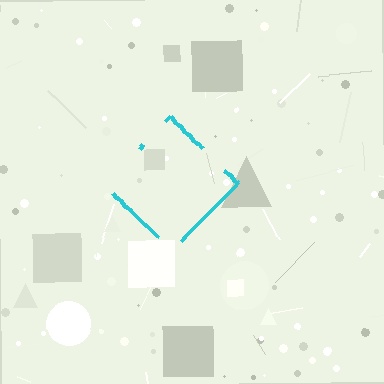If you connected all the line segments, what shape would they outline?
They would outline a diamond.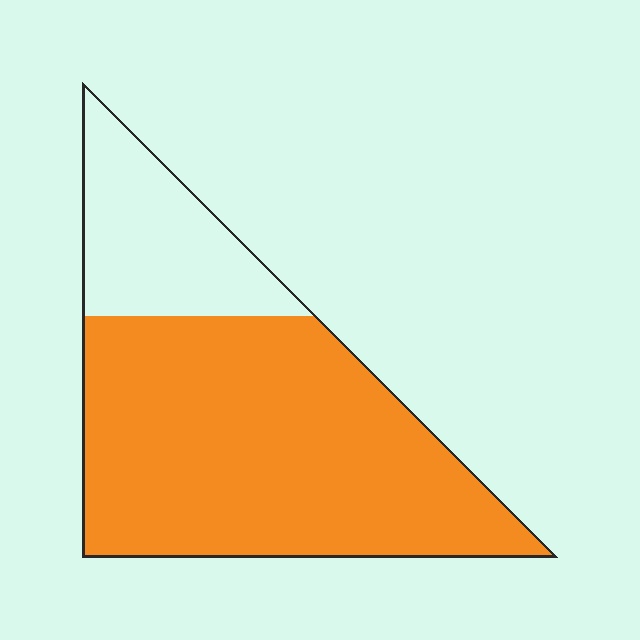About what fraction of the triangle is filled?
About three quarters (3/4).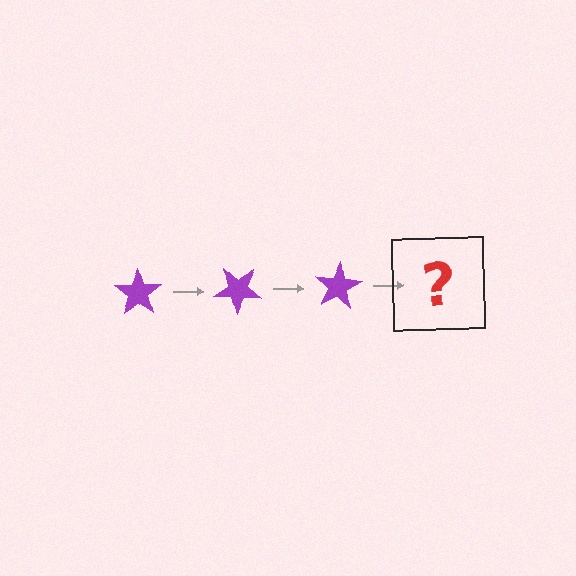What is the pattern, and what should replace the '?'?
The pattern is that the star rotates 40 degrees each step. The '?' should be a purple star rotated 120 degrees.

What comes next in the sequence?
The next element should be a purple star rotated 120 degrees.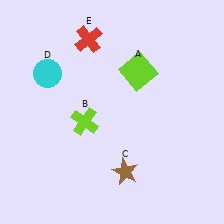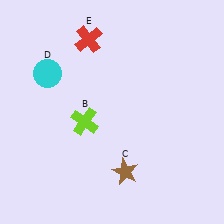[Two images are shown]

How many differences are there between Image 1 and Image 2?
There is 1 difference between the two images.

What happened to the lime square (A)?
The lime square (A) was removed in Image 2. It was in the top-right area of Image 1.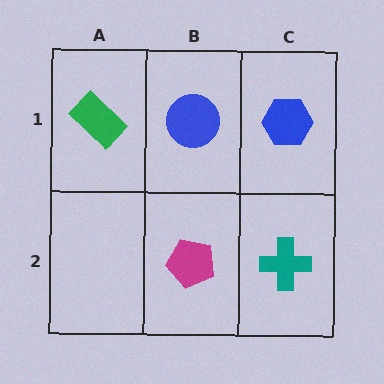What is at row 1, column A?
A green rectangle.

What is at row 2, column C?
A teal cross.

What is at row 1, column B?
A blue circle.